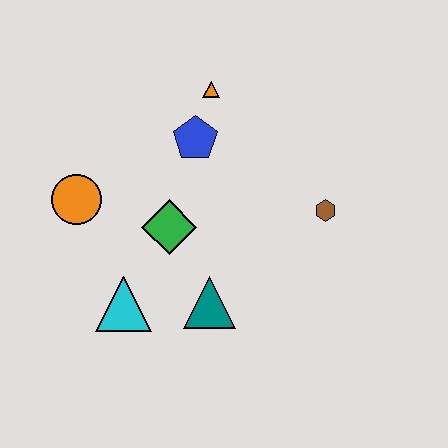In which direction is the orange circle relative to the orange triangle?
The orange circle is to the left of the orange triangle.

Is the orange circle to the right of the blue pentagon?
No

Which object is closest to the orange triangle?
The blue pentagon is closest to the orange triangle.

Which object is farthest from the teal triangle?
The orange triangle is farthest from the teal triangle.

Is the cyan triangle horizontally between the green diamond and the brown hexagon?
No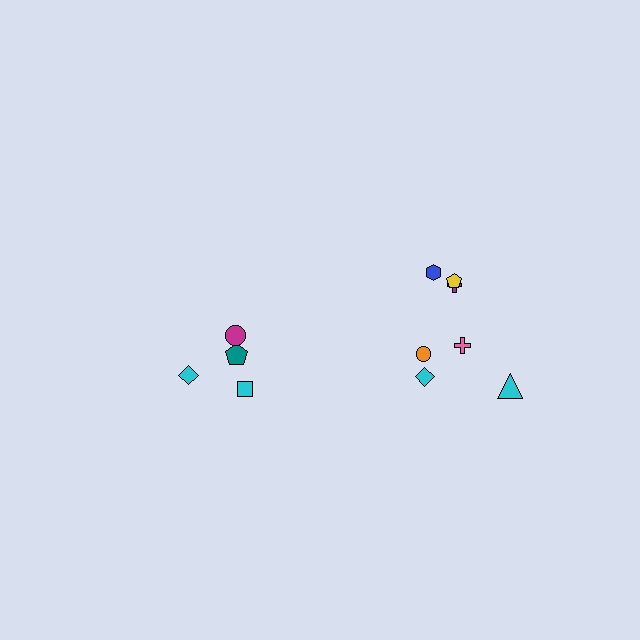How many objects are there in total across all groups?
There are 11 objects.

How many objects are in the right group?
There are 7 objects.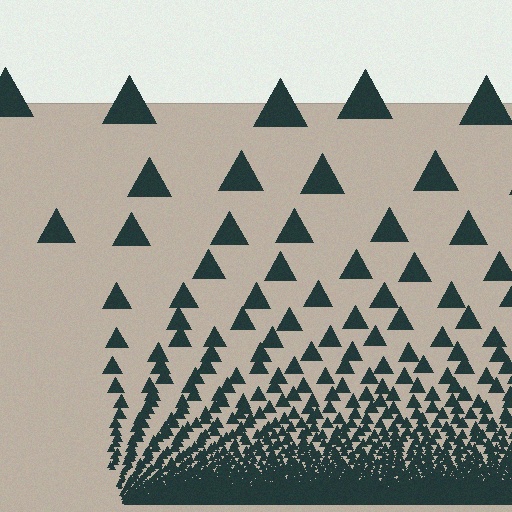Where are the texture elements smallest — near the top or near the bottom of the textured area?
Near the bottom.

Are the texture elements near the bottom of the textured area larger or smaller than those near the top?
Smaller. The gradient is inverted — elements near the bottom are smaller and denser.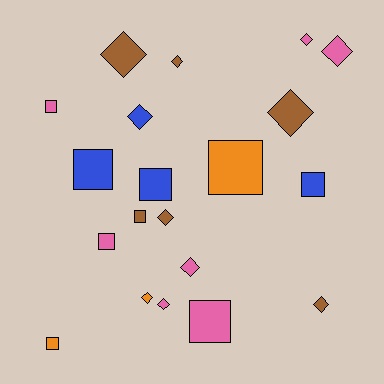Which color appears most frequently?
Pink, with 7 objects.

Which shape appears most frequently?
Diamond, with 11 objects.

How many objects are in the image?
There are 20 objects.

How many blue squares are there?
There are 3 blue squares.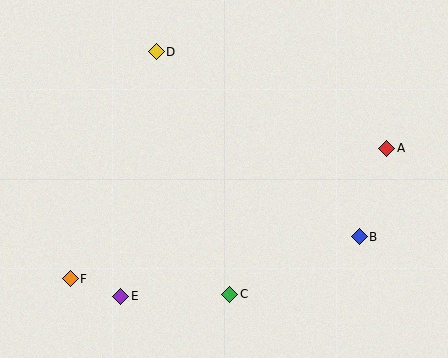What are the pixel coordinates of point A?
Point A is at (387, 148).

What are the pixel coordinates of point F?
Point F is at (70, 279).